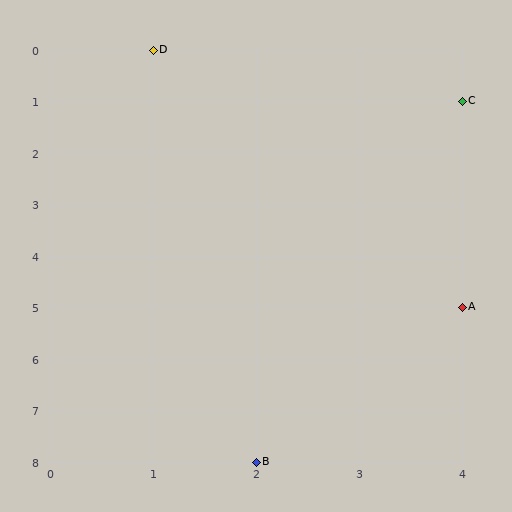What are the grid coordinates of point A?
Point A is at grid coordinates (4, 5).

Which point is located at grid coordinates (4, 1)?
Point C is at (4, 1).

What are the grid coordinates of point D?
Point D is at grid coordinates (1, 0).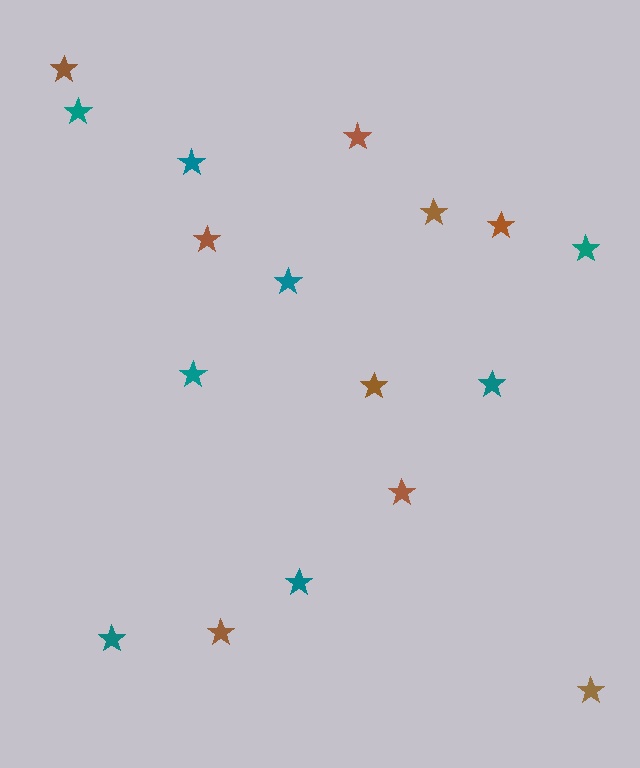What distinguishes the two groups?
There are 2 groups: one group of brown stars (9) and one group of teal stars (8).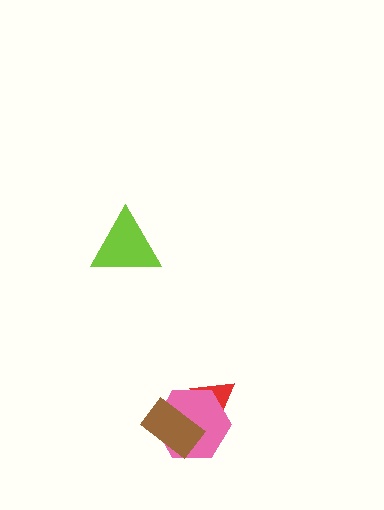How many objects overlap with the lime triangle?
0 objects overlap with the lime triangle.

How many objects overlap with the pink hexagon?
2 objects overlap with the pink hexagon.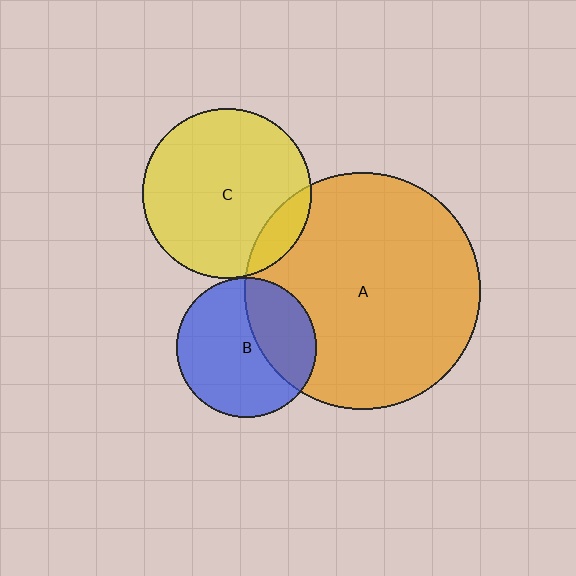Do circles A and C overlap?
Yes.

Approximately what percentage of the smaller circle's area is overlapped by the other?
Approximately 10%.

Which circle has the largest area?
Circle A (orange).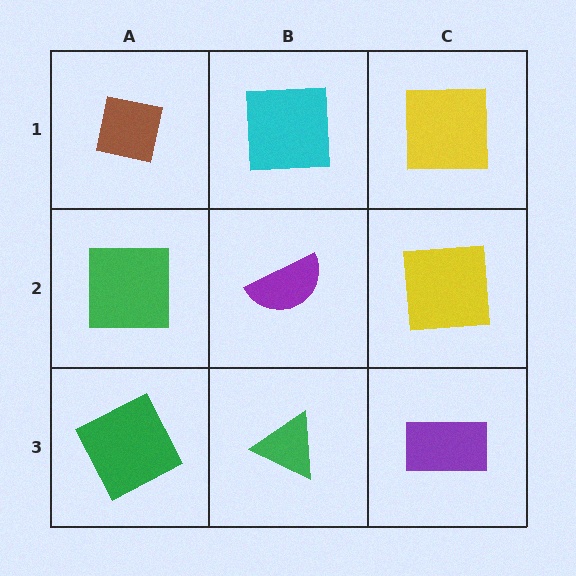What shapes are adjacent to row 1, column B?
A purple semicircle (row 2, column B), a brown square (row 1, column A), a yellow square (row 1, column C).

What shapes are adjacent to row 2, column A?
A brown square (row 1, column A), a green square (row 3, column A), a purple semicircle (row 2, column B).